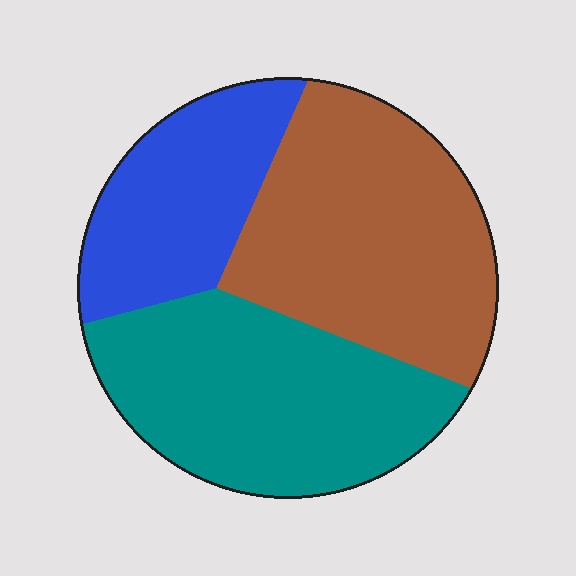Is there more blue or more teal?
Teal.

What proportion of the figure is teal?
Teal takes up about three eighths (3/8) of the figure.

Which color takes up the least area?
Blue, at roughly 25%.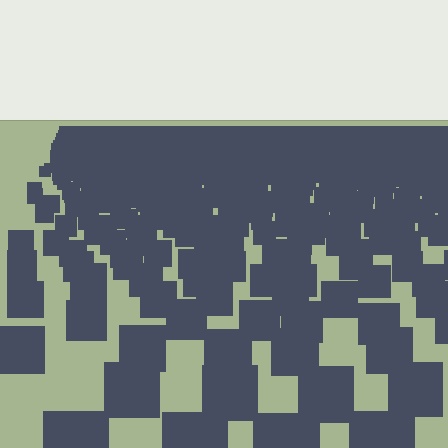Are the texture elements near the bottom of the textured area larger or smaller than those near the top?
Larger. Near the bottom, elements are closer to the viewer and appear at a bigger on-screen size.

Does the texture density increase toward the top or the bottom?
Density increases toward the top.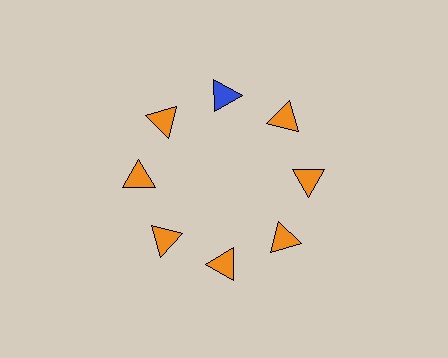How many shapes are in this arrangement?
There are 8 shapes arranged in a ring pattern.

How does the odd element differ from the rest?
It has a different color: blue instead of orange.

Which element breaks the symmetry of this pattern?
The blue triangle at roughly the 12 o'clock position breaks the symmetry. All other shapes are orange triangles.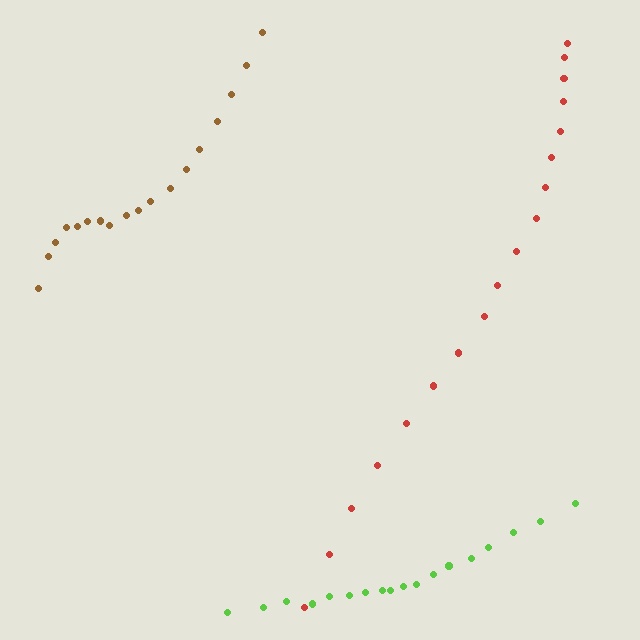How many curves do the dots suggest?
There are 3 distinct paths.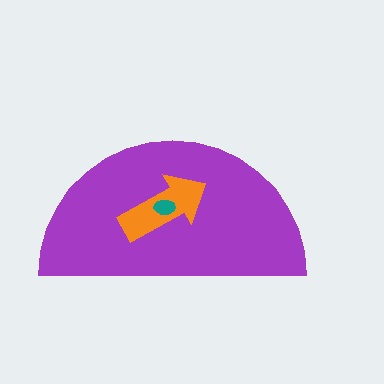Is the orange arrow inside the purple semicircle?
Yes.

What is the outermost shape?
The purple semicircle.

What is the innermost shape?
The teal ellipse.